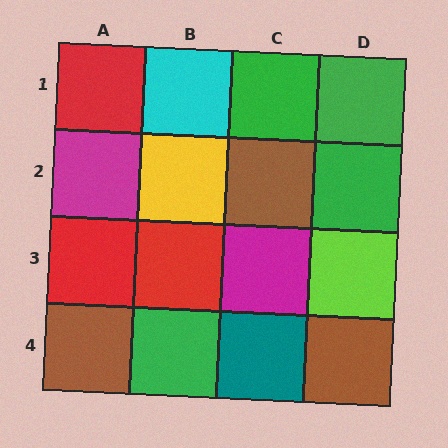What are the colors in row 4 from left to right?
Brown, green, teal, brown.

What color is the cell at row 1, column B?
Cyan.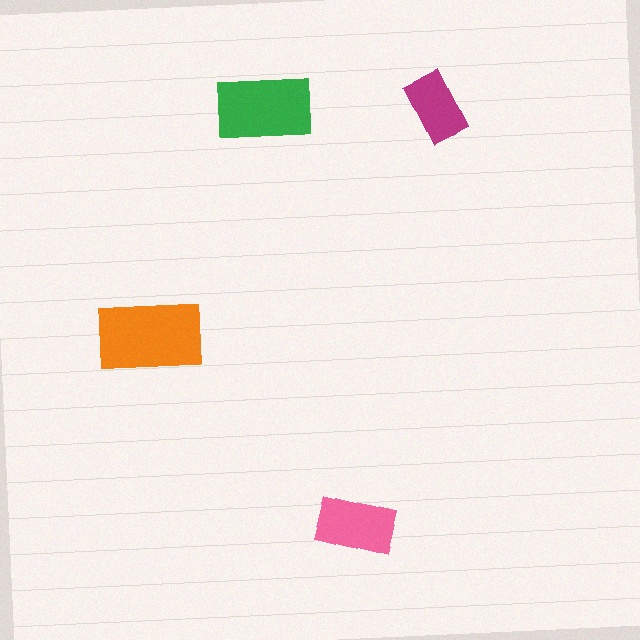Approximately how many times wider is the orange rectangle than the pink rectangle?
About 1.5 times wider.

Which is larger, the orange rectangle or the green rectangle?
The orange one.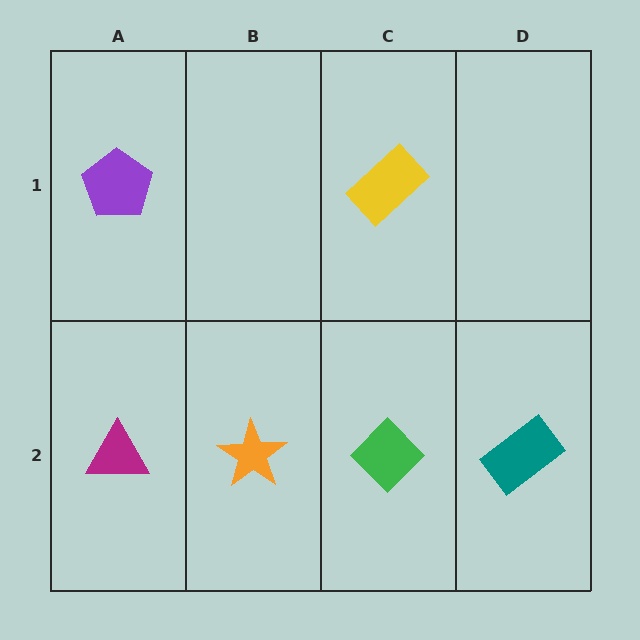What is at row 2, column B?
An orange star.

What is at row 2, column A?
A magenta triangle.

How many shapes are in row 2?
4 shapes.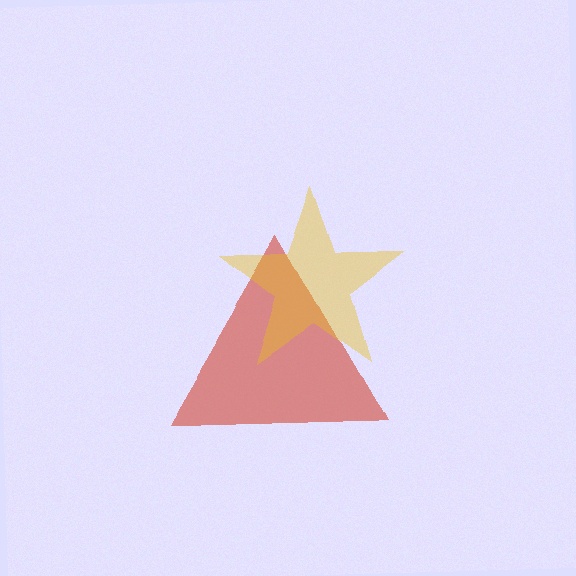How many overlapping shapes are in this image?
There are 2 overlapping shapes in the image.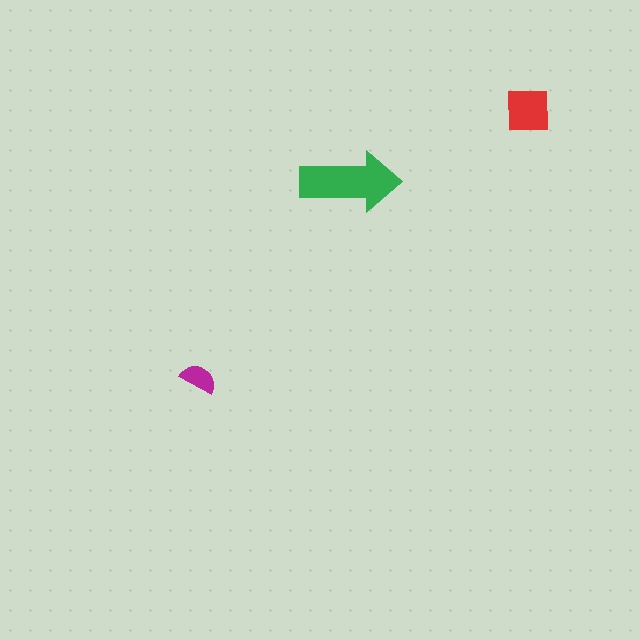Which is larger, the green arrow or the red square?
The green arrow.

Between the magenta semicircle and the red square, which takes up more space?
The red square.